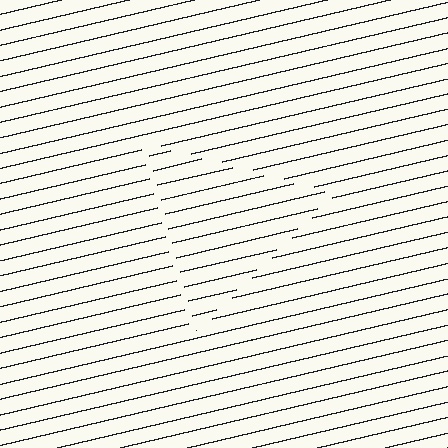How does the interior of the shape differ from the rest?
The interior of the shape contains the same grating, shifted by half a period — the contour is defined by the phase discontinuity where line-ends from the inner and outer gratings abut.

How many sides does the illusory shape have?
3 sides — the line-ends trace a triangle.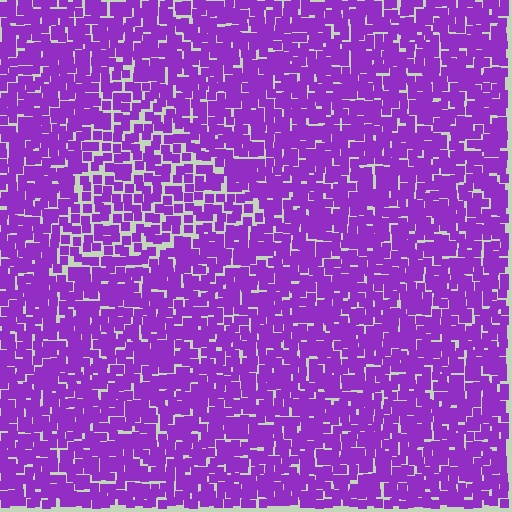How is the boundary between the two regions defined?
The boundary is defined by a change in element density (approximately 1.5x ratio). All elements are the same color, size, and shape.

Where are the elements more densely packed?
The elements are more densely packed outside the triangle boundary.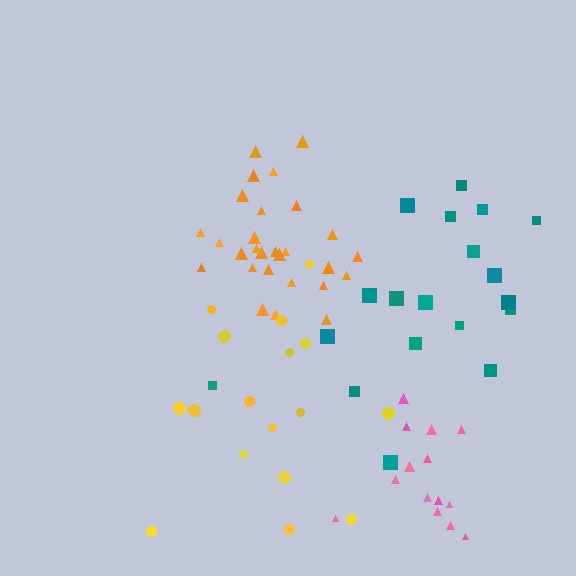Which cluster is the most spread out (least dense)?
Teal.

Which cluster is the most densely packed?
Orange.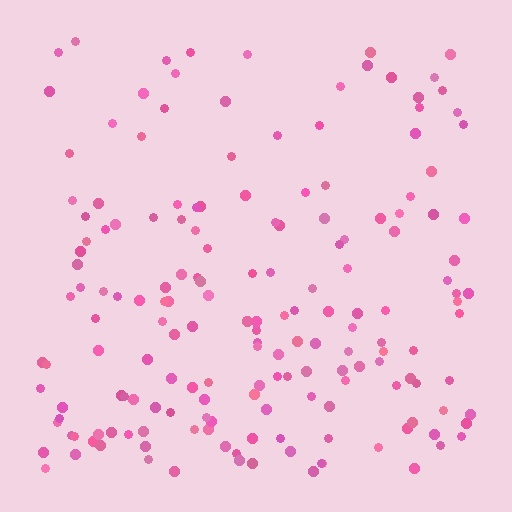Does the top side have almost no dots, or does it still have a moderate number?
Still a moderate number, just noticeably fewer than the bottom.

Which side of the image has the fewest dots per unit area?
The top.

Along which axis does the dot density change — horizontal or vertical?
Vertical.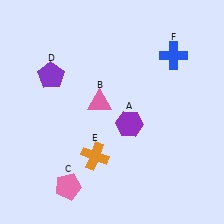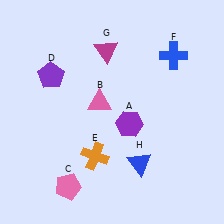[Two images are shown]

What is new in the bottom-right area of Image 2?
A blue triangle (H) was added in the bottom-right area of Image 2.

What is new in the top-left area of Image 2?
A magenta triangle (G) was added in the top-left area of Image 2.